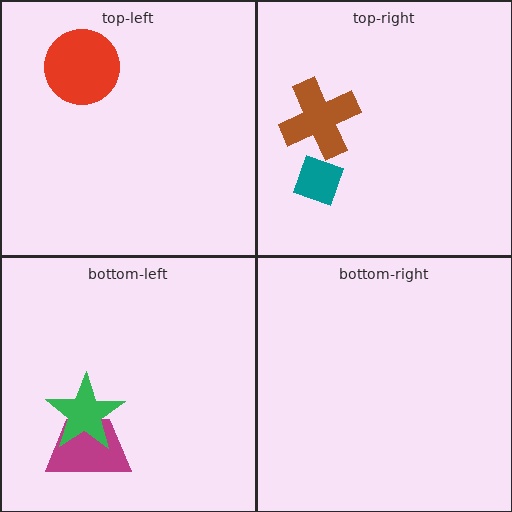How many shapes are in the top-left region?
1.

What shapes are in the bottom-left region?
The magenta trapezoid, the green star.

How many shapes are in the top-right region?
2.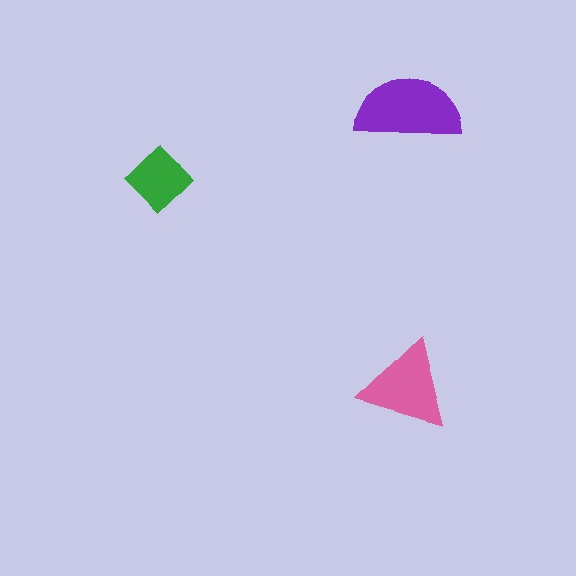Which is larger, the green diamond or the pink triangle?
The pink triangle.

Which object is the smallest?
The green diamond.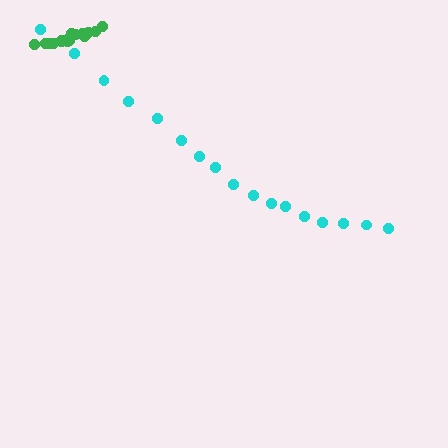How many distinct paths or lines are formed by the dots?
There are 2 distinct paths.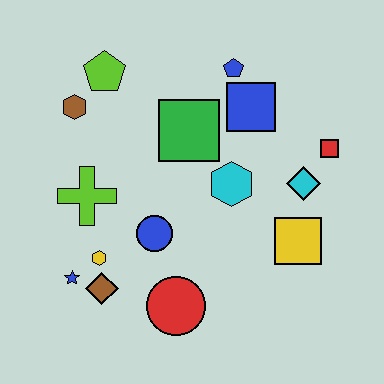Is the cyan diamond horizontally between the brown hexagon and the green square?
No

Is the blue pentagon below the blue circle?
No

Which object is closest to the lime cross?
The yellow hexagon is closest to the lime cross.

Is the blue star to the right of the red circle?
No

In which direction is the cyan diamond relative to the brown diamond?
The cyan diamond is to the right of the brown diamond.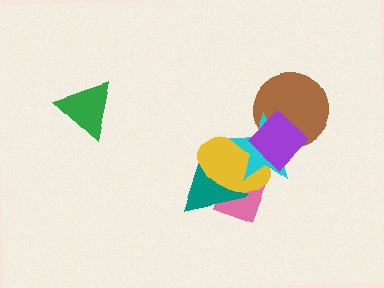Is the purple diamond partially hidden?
No, no other shape covers it.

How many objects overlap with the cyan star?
5 objects overlap with the cyan star.